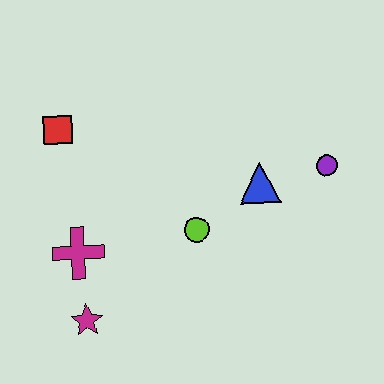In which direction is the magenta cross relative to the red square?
The magenta cross is below the red square.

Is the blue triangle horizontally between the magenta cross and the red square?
No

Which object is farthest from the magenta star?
The purple circle is farthest from the magenta star.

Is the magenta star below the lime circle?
Yes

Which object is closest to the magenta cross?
The magenta star is closest to the magenta cross.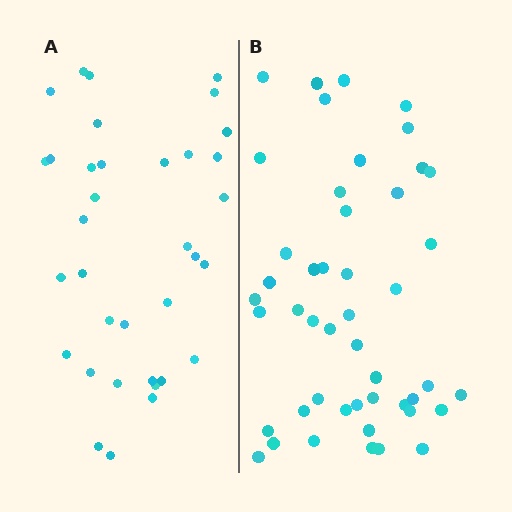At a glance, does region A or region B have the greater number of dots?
Region B (the right region) has more dots.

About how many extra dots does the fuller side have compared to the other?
Region B has roughly 12 or so more dots than region A.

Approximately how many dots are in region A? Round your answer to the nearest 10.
About 40 dots. (The exact count is 35, which rounds to 40.)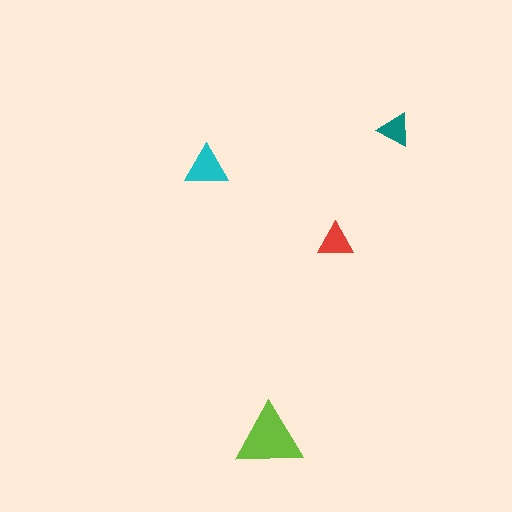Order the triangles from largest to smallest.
the lime one, the cyan one, the red one, the teal one.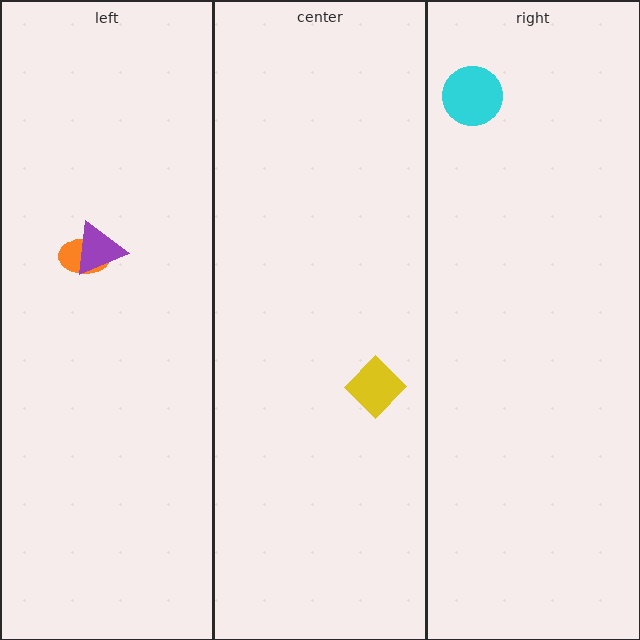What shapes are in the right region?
The cyan circle.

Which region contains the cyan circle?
The right region.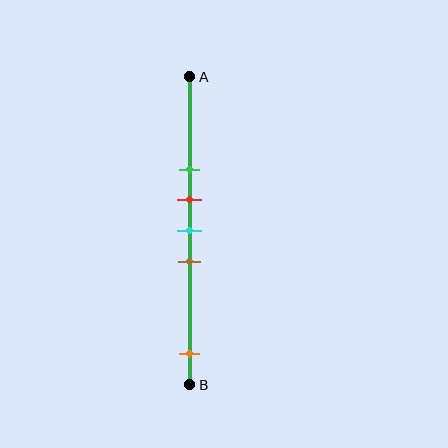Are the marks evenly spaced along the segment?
No, the marks are not evenly spaced.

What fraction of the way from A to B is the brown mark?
The brown mark is approximately 60% (0.6) of the way from A to B.